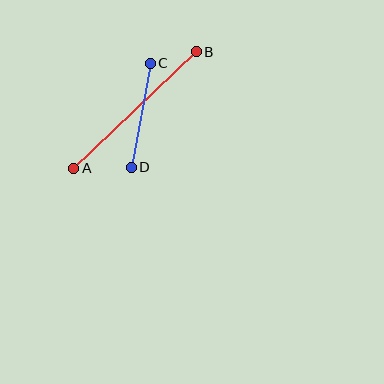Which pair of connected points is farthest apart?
Points A and B are farthest apart.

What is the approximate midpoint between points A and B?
The midpoint is at approximately (135, 110) pixels.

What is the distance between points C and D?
The distance is approximately 106 pixels.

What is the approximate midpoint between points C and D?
The midpoint is at approximately (141, 115) pixels.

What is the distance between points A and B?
The distance is approximately 169 pixels.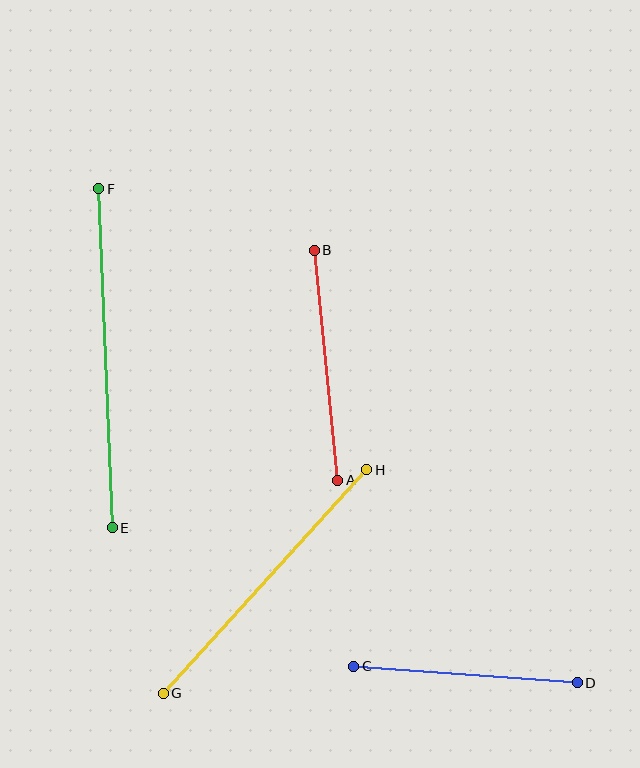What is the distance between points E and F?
The distance is approximately 339 pixels.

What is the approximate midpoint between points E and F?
The midpoint is at approximately (105, 358) pixels.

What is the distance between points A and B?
The distance is approximately 231 pixels.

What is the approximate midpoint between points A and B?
The midpoint is at approximately (326, 365) pixels.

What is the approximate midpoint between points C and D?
The midpoint is at approximately (466, 675) pixels.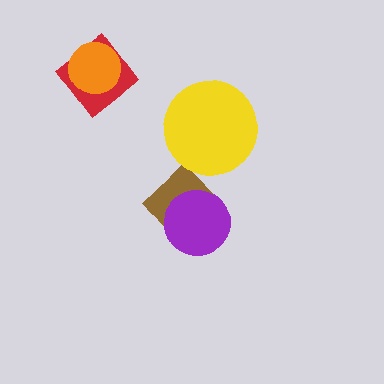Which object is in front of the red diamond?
The orange circle is in front of the red diamond.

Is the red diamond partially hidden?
Yes, it is partially covered by another shape.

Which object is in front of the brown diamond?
The purple circle is in front of the brown diamond.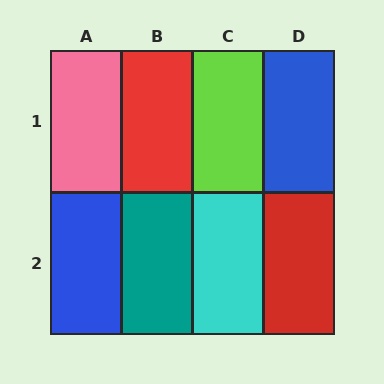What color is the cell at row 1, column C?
Lime.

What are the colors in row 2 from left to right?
Blue, teal, cyan, red.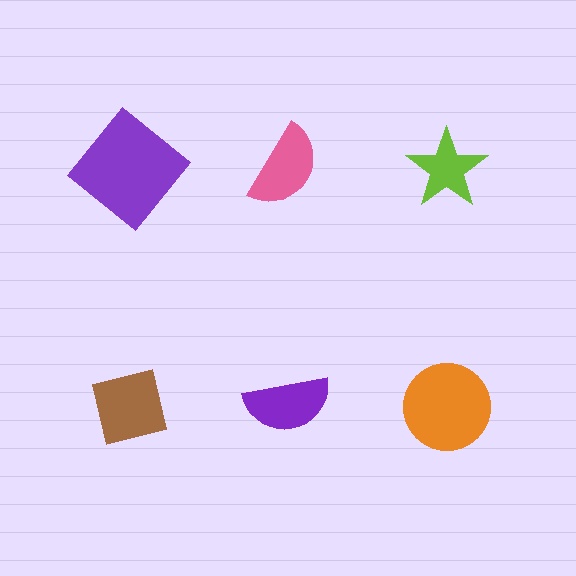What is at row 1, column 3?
A lime star.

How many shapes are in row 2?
3 shapes.